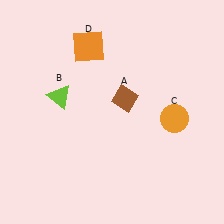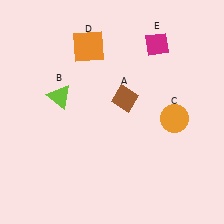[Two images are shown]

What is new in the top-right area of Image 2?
A magenta diamond (E) was added in the top-right area of Image 2.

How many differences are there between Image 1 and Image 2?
There is 1 difference between the two images.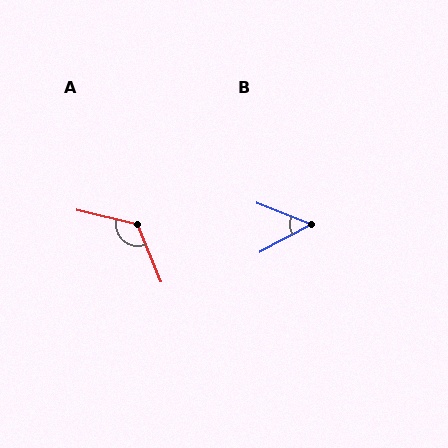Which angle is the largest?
A, at approximately 126 degrees.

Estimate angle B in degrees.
Approximately 49 degrees.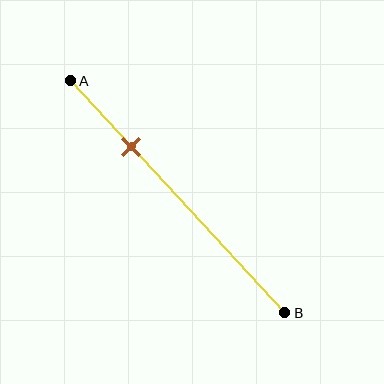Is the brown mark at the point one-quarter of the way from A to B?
No, the mark is at about 30% from A, not at the 25% one-quarter point.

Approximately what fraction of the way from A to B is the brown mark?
The brown mark is approximately 30% of the way from A to B.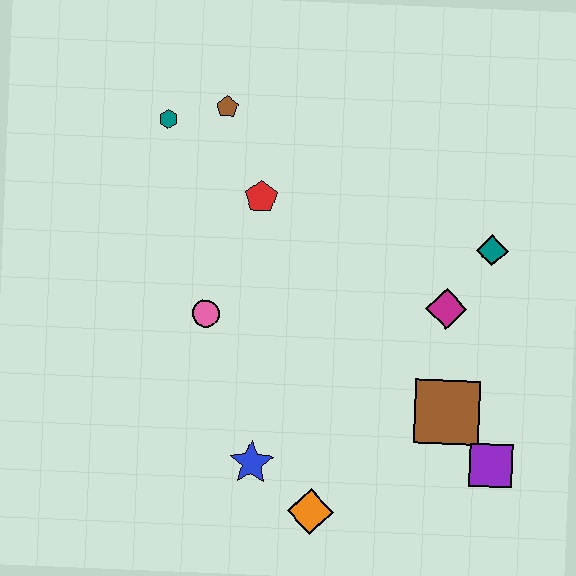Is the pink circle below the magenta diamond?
Yes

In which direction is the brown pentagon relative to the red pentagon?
The brown pentagon is above the red pentagon.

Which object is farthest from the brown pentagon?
The purple square is farthest from the brown pentagon.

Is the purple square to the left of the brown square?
No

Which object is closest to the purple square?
The brown square is closest to the purple square.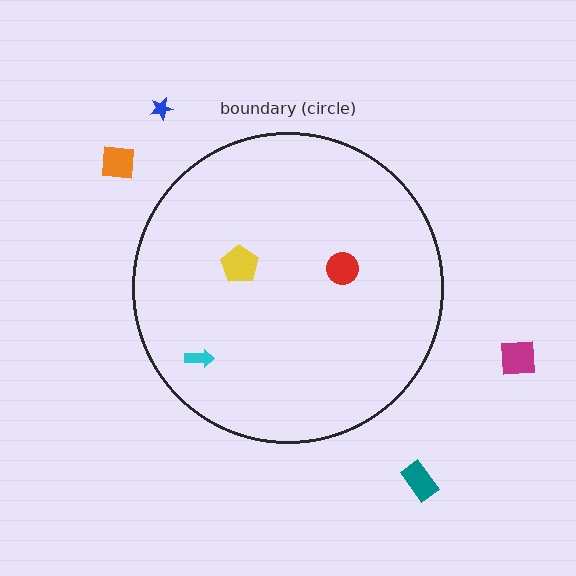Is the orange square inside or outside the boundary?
Outside.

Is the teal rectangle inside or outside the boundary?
Outside.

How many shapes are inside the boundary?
3 inside, 4 outside.